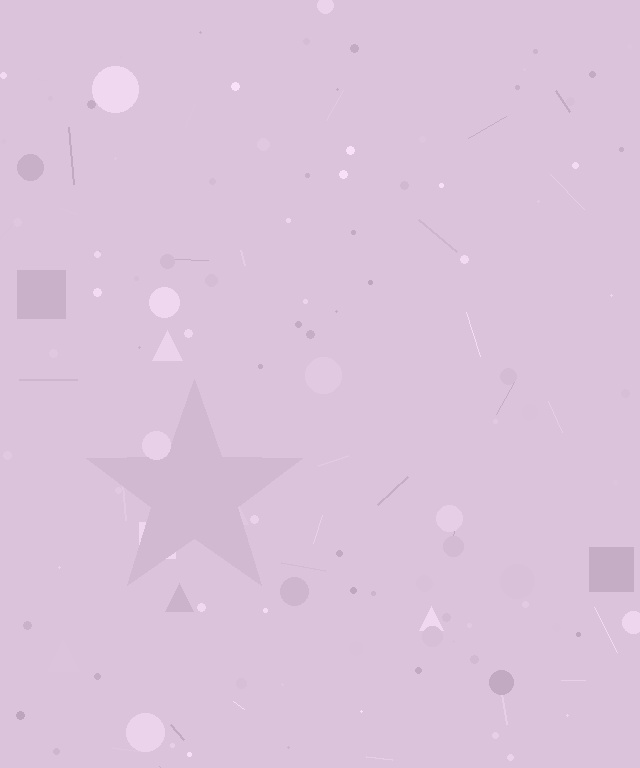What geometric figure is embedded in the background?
A star is embedded in the background.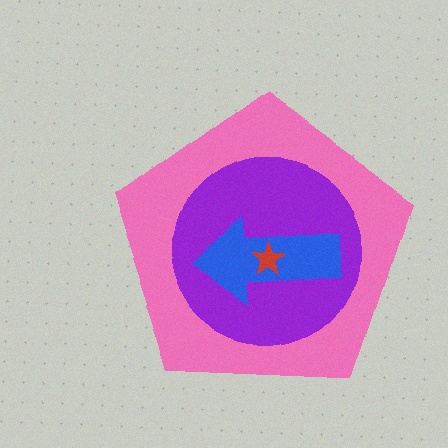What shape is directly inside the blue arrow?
The red star.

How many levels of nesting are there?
4.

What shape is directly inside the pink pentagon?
The purple circle.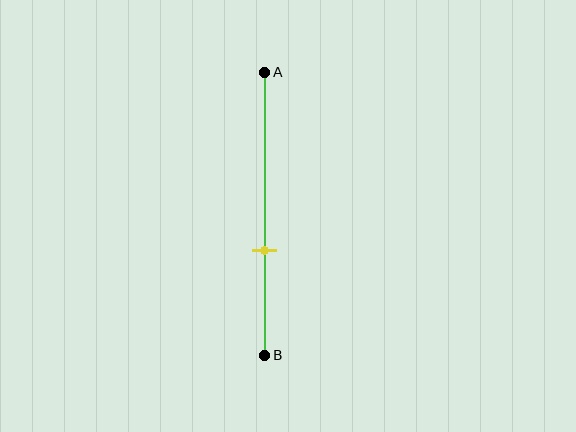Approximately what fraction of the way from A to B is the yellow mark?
The yellow mark is approximately 65% of the way from A to B.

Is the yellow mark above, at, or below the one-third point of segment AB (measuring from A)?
The yellow mark is below the one-third point of segment AB.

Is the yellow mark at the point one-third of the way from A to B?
No, the mark is at about 65% from A, not at the 33% one-third point.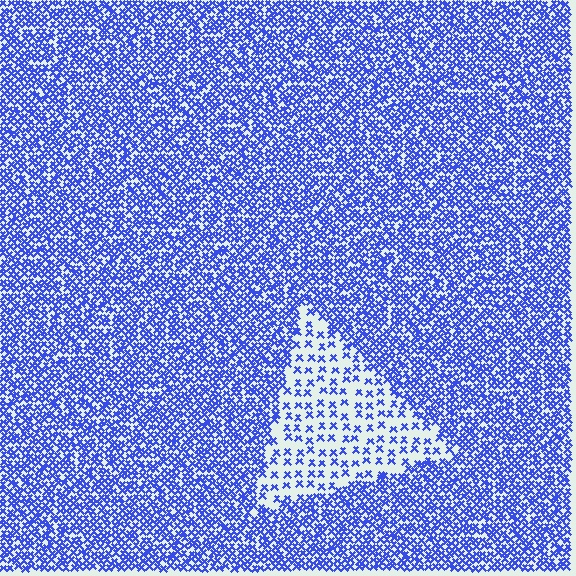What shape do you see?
I see a triangle.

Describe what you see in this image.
The image contains small blue elements arranged at two different densities. A triangle-shaped region is visible where the elements are less densely packed than the surrounding area.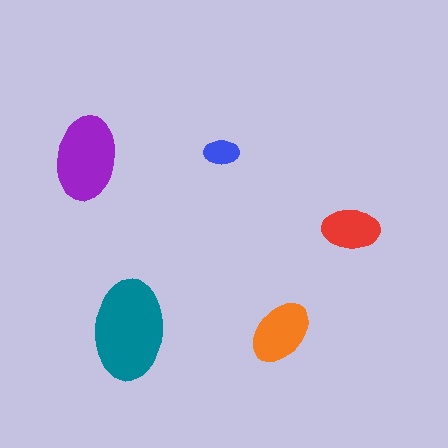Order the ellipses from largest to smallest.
the teal one, the purple one, the orange one, the red one, the blue one.